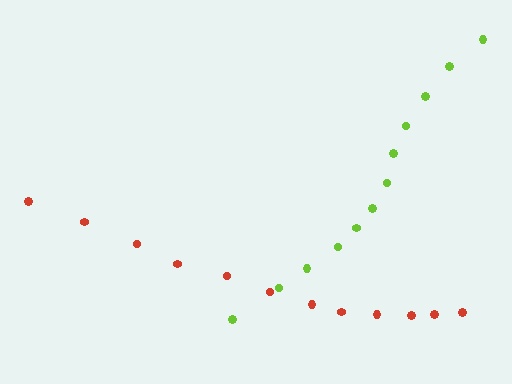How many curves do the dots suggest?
There are 2 distinct paths.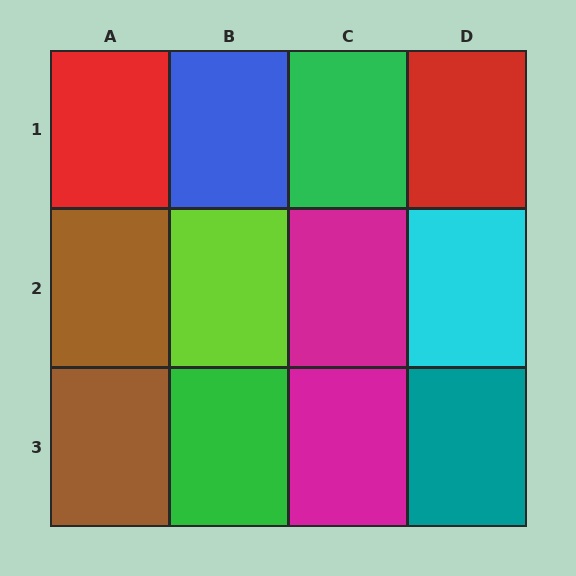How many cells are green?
2 cells are green.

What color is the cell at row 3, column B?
Green.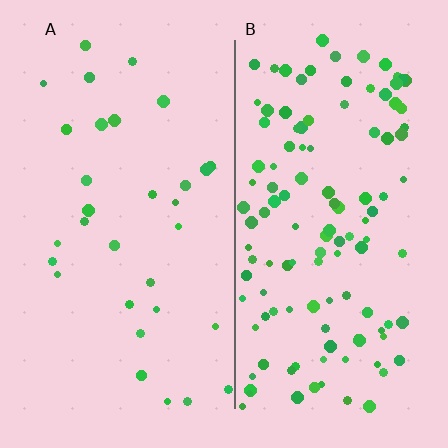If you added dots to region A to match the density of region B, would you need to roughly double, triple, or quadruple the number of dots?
Approximately quadruple.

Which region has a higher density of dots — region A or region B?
B (the right).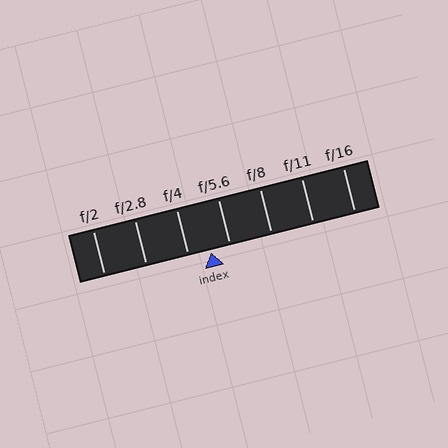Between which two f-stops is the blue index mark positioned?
The index mark is between f/4 and f/5.6.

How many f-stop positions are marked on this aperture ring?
There are 7 f-stop positions marked.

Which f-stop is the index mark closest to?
The index mark is closest to f/5.6.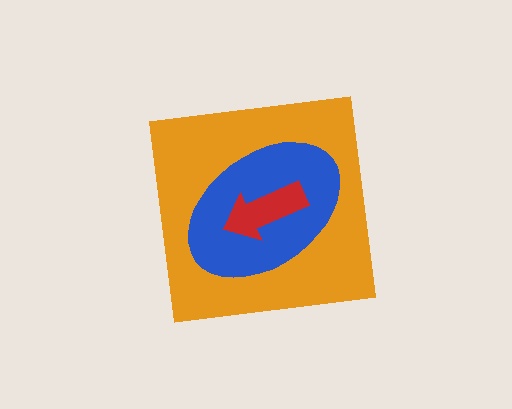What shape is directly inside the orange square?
The blue ellipse.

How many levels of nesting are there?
3.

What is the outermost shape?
The orange square.